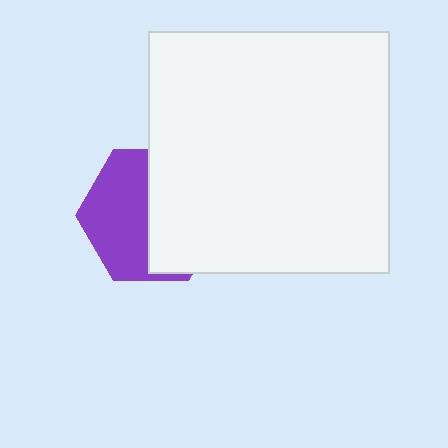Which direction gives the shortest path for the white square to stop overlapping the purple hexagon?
Moving right gives the shortest separation.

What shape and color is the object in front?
The object in front is a white square.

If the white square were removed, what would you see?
You would see the complete purple hexagon.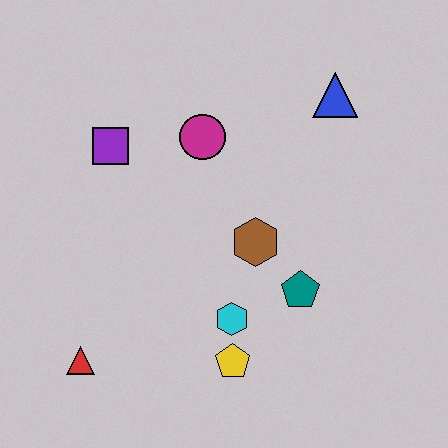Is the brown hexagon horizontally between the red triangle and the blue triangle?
Yes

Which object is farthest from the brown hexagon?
The red triangle is farthest from the brown hexagon.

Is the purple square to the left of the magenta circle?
Yes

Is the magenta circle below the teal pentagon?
No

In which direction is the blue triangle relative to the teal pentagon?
The blue triangle is above the teal pentagon.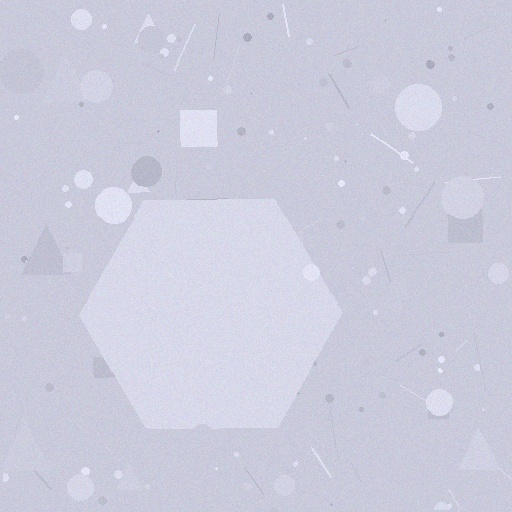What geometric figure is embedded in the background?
A hexagon is embedded in the background.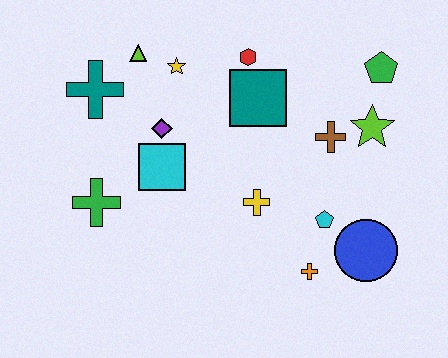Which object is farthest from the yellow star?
The blue circle is farthest from the yellow star.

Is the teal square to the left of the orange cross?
Yes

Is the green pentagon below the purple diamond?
No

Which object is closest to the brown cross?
The lime star is closest to the brown cross.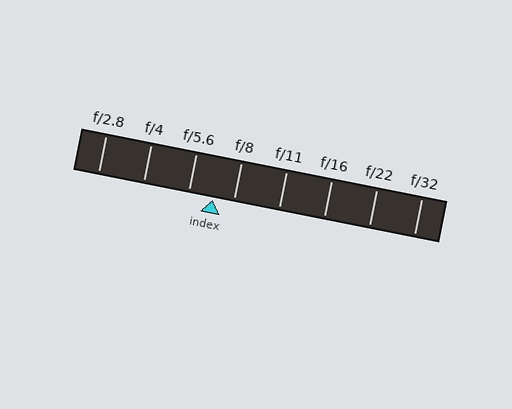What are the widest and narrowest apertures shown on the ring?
The widest aperture shown is f/2.8 and the narrowest is f/32.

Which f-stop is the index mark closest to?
The index mark is closest to f/8.